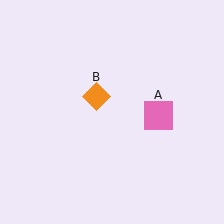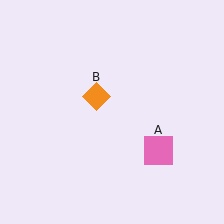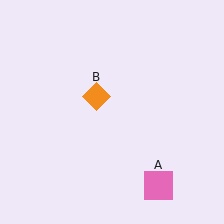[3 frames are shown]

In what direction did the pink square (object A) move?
The pink square (object A) moved down.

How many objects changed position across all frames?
1 object changed position: pink square (object A).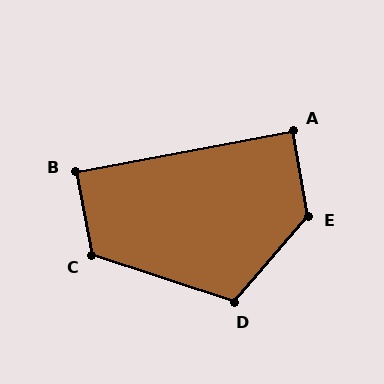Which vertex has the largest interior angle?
E, at approximately 130 degrees.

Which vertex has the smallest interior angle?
A, at approximately 89 degrees.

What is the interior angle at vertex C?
Approximately 120 degrees (obtuse).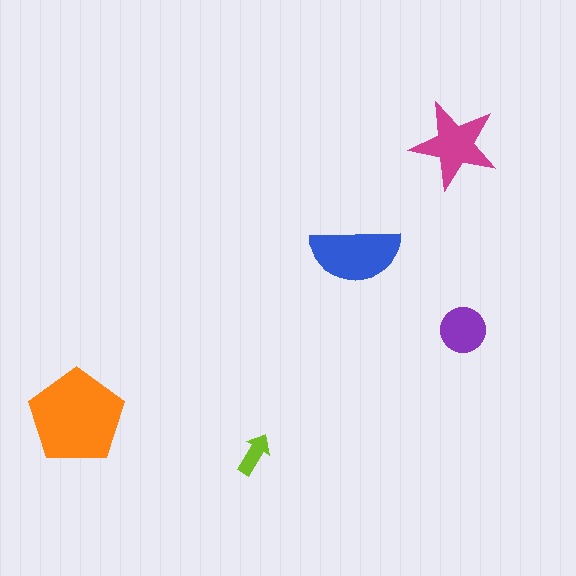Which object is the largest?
The orange pentagon.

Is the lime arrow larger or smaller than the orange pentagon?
Smaller.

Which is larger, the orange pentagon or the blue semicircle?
The orange pentagon.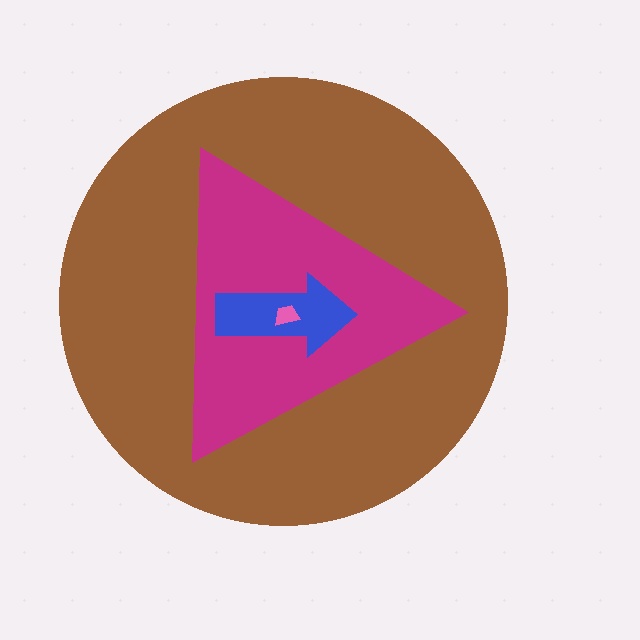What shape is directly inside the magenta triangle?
The blue arrow.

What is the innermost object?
The pink trapezoid.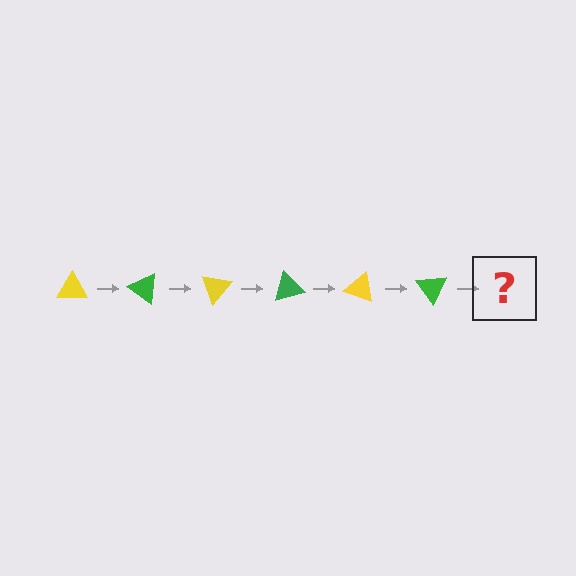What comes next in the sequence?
The next element should be a yellow triangle, rotated 210 degrees from the start.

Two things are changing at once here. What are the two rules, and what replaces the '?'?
The two rules are that it rotates 35 degrees each step and the color cycles through yellow and green. The '?' should be a yellow triangle, rotated 210 degrees from the start.